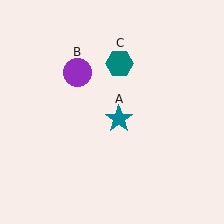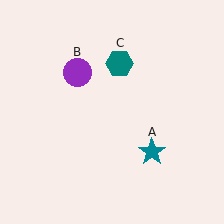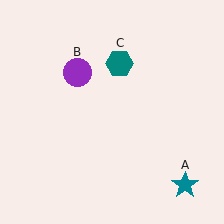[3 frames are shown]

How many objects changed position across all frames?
1 object changed position: teal star (object A).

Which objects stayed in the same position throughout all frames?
Purple circle (object B) and teal hexagon (object C) remained stationary.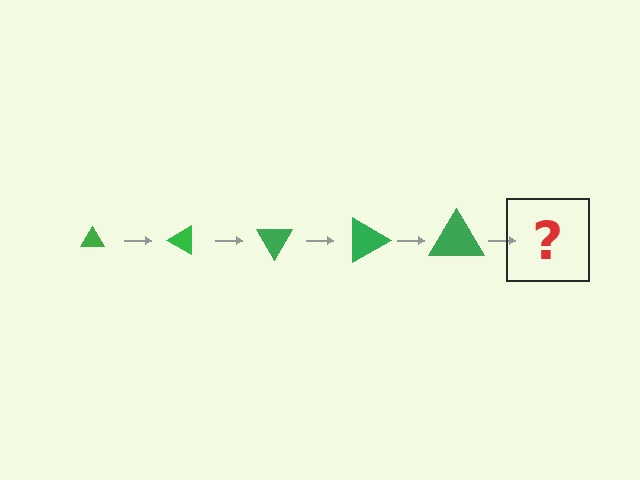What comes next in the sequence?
The next element should be a triangle, larger than the previous one and rotated 150 degrees from the start.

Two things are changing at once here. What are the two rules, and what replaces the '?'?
The two rules are that the triangle grows larger each step and it rotates 30 degrees each step. The '?' should be a triangle, larger than the previous one and rotated 150 degrees from the start.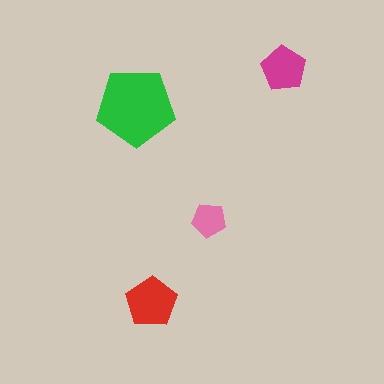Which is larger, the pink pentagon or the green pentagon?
The green one.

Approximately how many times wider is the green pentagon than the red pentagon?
About 1.5 times wider.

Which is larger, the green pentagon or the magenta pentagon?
The green one.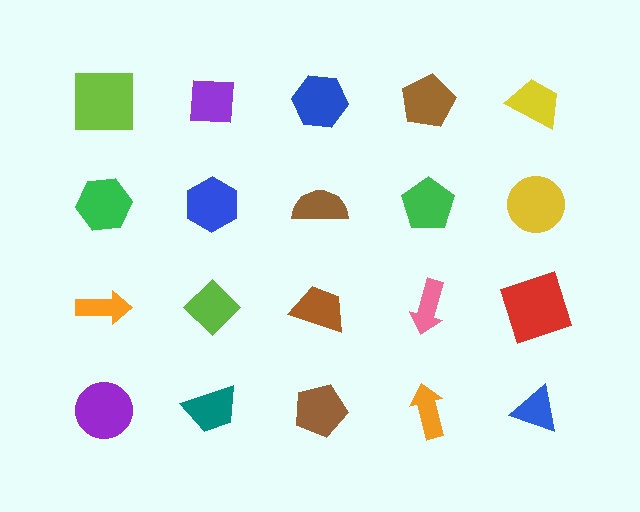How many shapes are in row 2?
5 shapes.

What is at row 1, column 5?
A yellow trapezoid.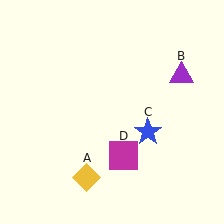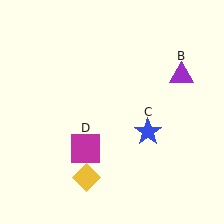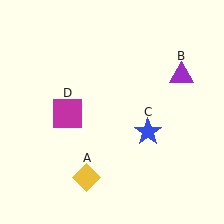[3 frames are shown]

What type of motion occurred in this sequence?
The magenta square (object D) rotated clockwise around the center of the scene.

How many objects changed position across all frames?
1 object changed position: magenta square (object D).